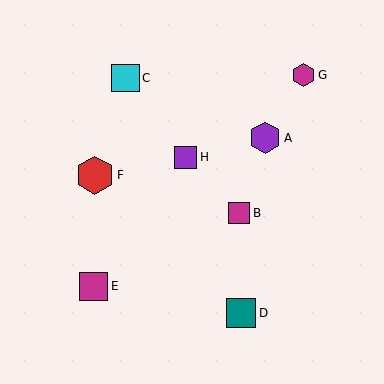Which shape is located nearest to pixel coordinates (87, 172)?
The red hexagon (labeled F) at (95, 175) is nearest to that location.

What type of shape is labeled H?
Shape H is a purple square.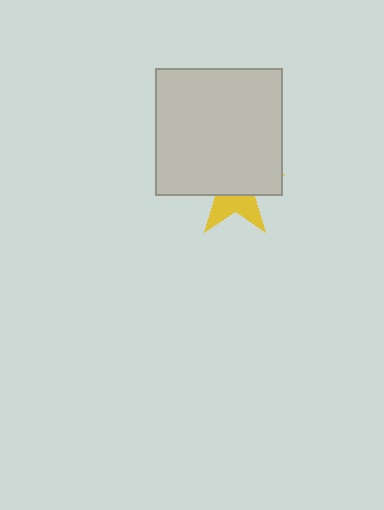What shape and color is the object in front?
The object in front is a light gray square.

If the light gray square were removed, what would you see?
You would see the complete yellow star.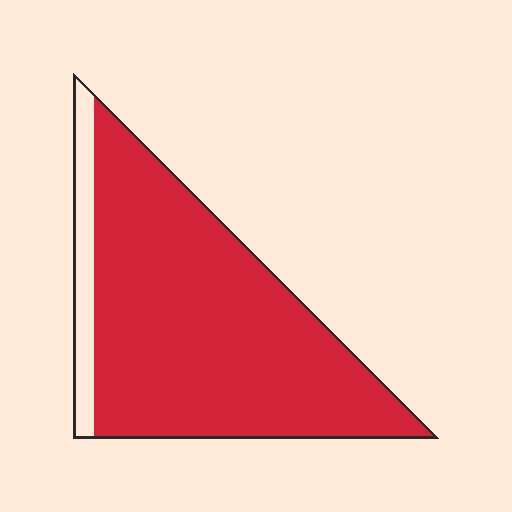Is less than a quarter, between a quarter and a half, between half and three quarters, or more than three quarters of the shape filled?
More than three quarters.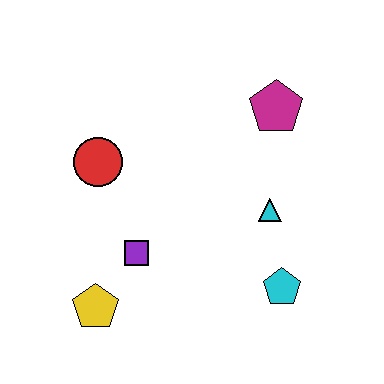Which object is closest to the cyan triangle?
The cyan pentagon is closest to the cyan triangle.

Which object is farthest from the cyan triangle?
The yellow pentagon is farthest from the cyan triangle.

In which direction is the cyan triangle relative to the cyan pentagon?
The cyan triangle is above the cyan pentagon.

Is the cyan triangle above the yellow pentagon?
Yes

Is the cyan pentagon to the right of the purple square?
Yes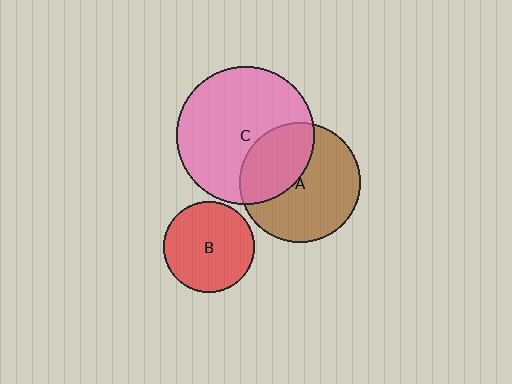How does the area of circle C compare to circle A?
Approximately 1.3 times.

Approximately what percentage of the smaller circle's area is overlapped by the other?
Approximately 35%.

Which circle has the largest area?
Circle C (pink).